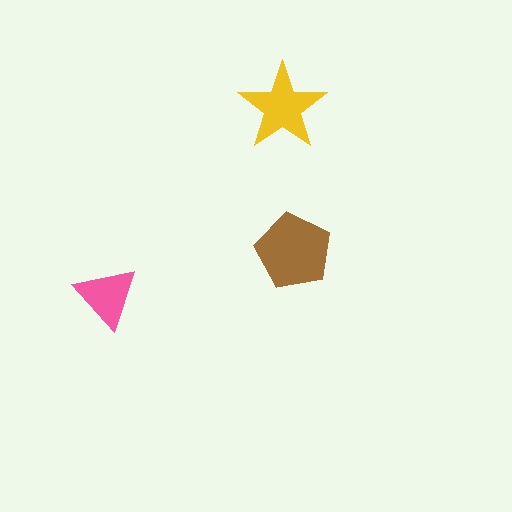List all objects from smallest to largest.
The pink triangle, the yellow star, the brown pentagon.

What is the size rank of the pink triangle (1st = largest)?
3rd.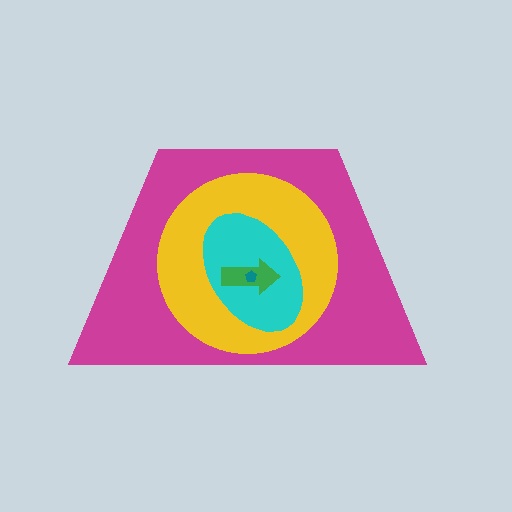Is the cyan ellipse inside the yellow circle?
Yes.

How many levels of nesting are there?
5.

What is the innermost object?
The teal pentagon.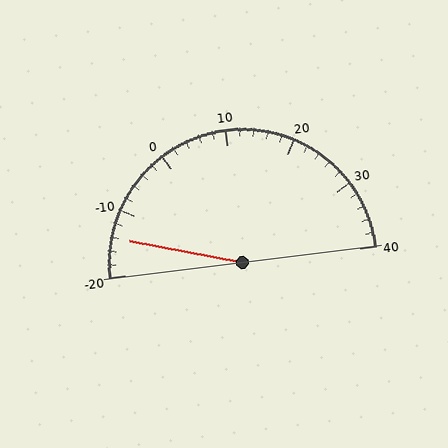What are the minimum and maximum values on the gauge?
The gauge ranges from -20 to 40.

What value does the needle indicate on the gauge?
The needle indicates approximately -14.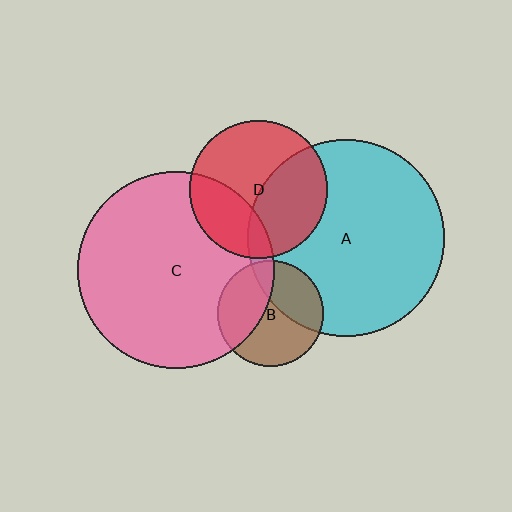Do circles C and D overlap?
Yes.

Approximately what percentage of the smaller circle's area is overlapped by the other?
Approximately 30%.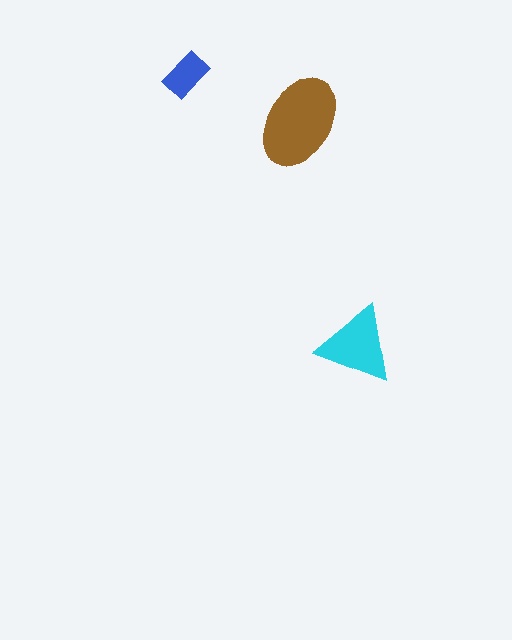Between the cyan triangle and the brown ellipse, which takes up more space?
The brown ellipse.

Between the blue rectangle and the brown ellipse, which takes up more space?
The brown ellipse.